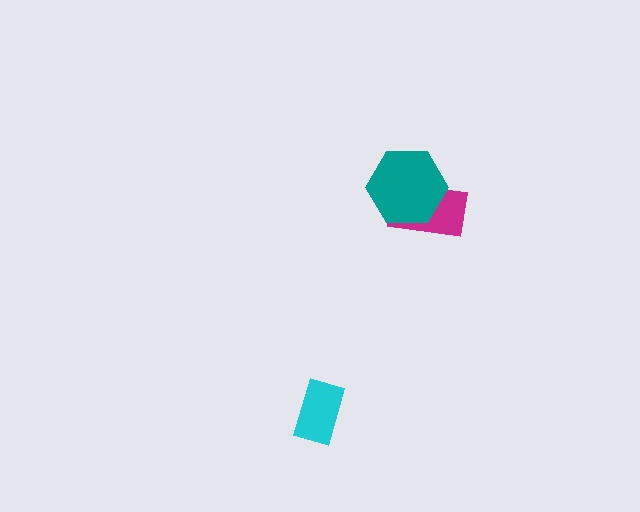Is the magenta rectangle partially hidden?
Yes, it is partially covered by another shape.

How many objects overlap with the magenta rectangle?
1 object overlaps with the magenta rectangle.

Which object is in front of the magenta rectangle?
The teal hexagon is in front of the magenta rectangle.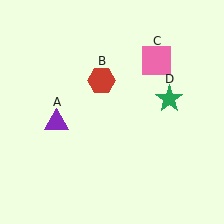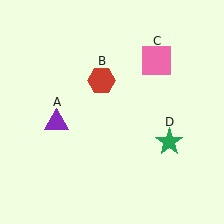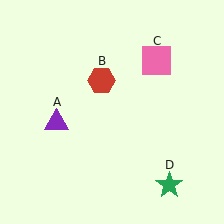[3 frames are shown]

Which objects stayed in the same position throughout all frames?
Purple triangle (object A) and red hexagon (object B) and pink square (object C) remained stationary.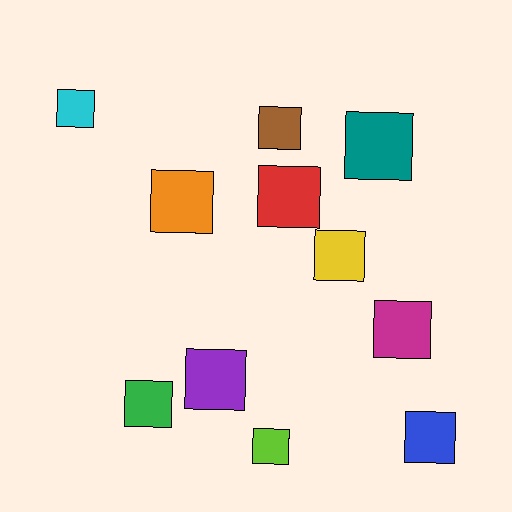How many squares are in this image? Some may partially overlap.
There are 11 squares.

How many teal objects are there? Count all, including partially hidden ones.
There is 1 teal object.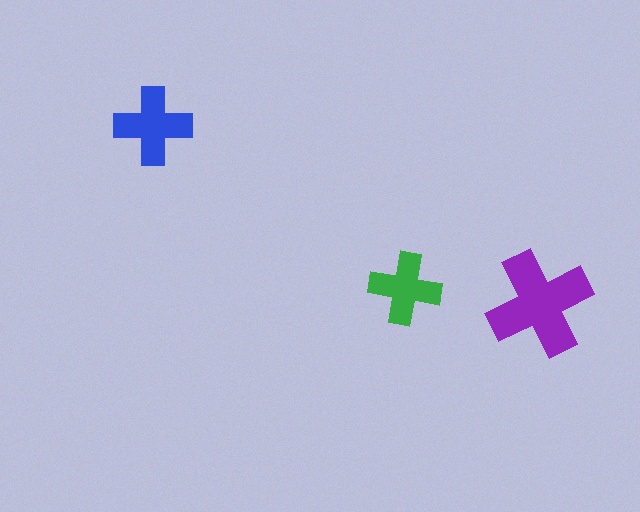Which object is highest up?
The blue cross is topmost.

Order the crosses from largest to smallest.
the purple one, the blue one, the green one.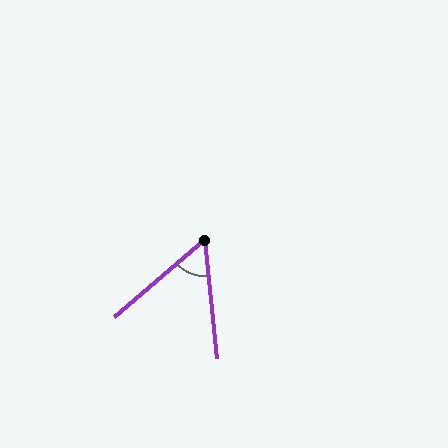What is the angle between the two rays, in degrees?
Approximately 55 degrees.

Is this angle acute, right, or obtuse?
It is acute.